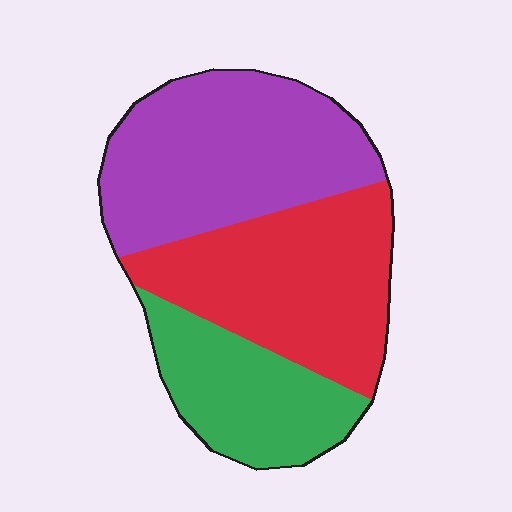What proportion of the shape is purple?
Purple covers 40% of the shape.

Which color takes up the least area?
Green, at roughly 25%.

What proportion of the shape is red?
Red takes up about three eighths (3/8) of the shape.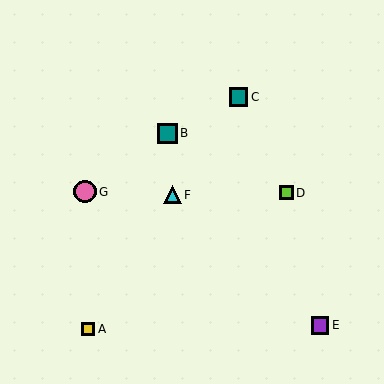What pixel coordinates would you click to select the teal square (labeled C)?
Click at (238, 97) to select the teal square C.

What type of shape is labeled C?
Shape C is a teal square.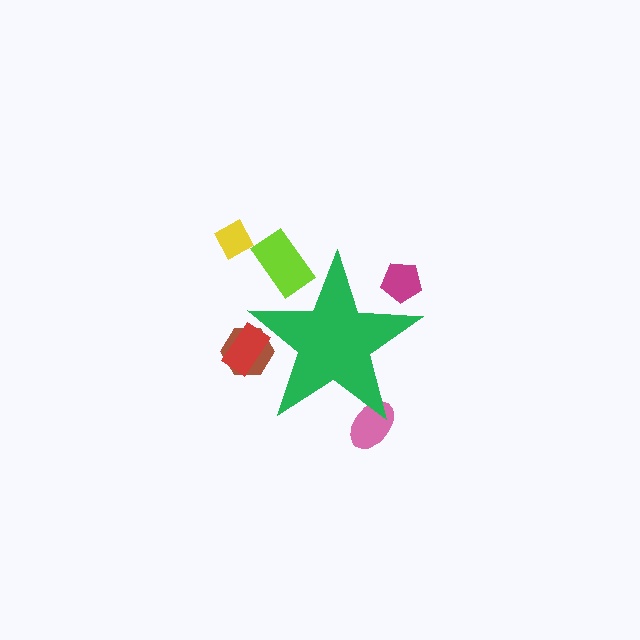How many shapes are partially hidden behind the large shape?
5 shapes are partially hidden.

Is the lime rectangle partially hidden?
Yes, the lime rectangle is partially hidden behind the green star.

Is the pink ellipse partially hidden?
Yes, the pink ellipse is partially hidden behind the green star.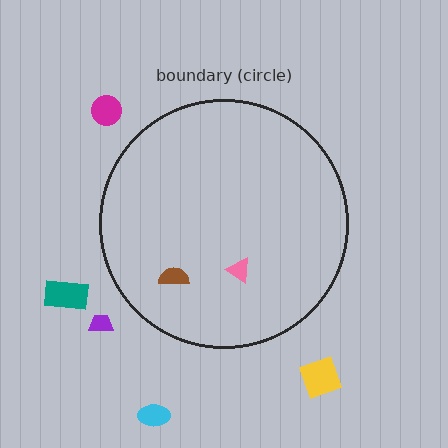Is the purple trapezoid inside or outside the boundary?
Outside.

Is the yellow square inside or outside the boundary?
Outside.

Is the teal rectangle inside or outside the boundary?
Outside.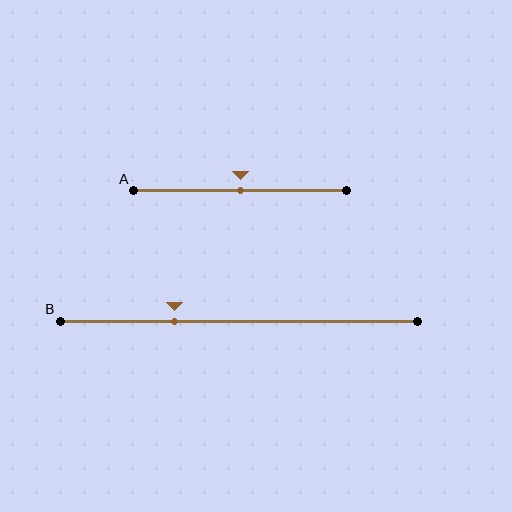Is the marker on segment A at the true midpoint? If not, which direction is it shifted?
Yes, the marker on segment A is at the true midpoint.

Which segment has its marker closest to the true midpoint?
Segment A has its marker closest to the true midpoint.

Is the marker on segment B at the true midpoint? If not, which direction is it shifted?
No, the marker on segment B is shifted to the left by about 18% of the segment length.